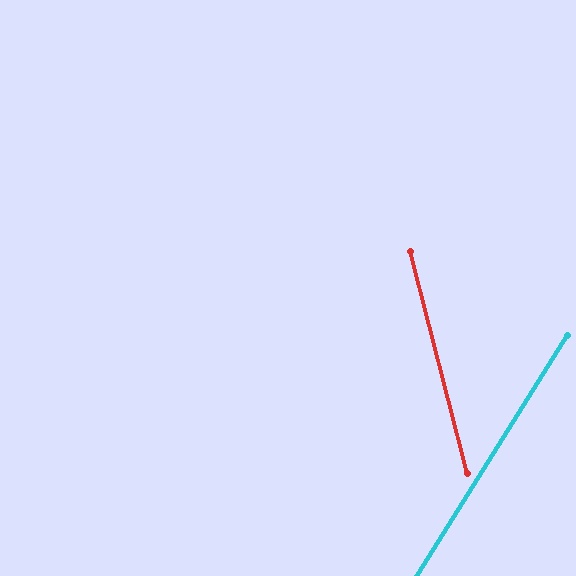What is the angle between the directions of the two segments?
Approximately 46 degrees.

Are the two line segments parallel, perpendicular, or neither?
Neither parallel nor perpendicular — they differ by about 46°.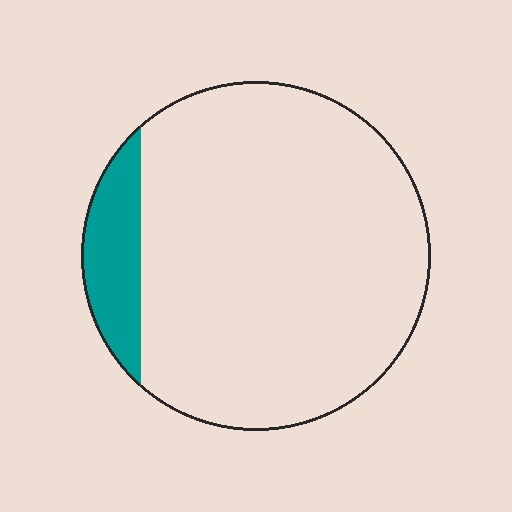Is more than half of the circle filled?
No.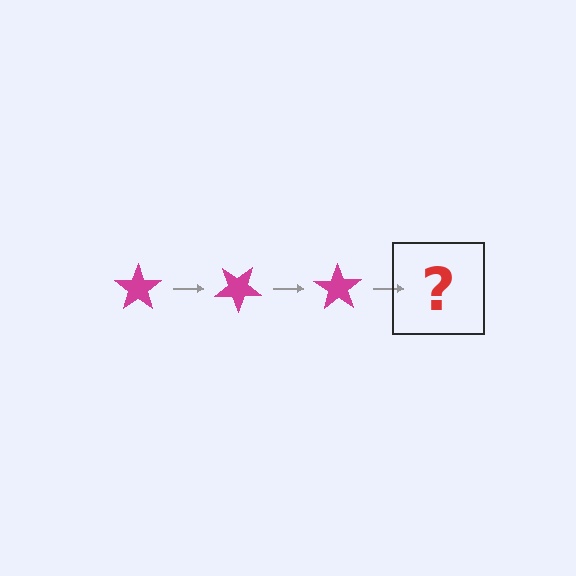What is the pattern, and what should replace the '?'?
The pattern is that the star rotates 35 degrees each step. The '?' should be a magenta star rotated 105 degrees.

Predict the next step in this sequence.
The next step is a magenta star rotated 105 degrees.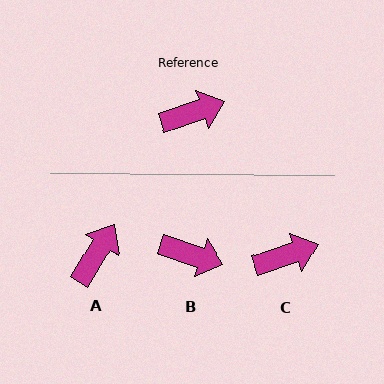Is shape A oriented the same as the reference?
No, it is off by about 40 degrees.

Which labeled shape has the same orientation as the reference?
C.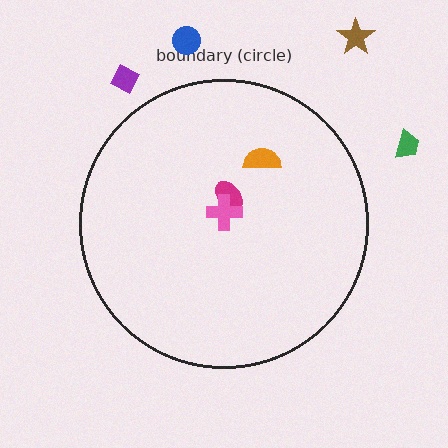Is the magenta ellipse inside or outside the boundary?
Inside.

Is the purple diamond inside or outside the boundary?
Outside.